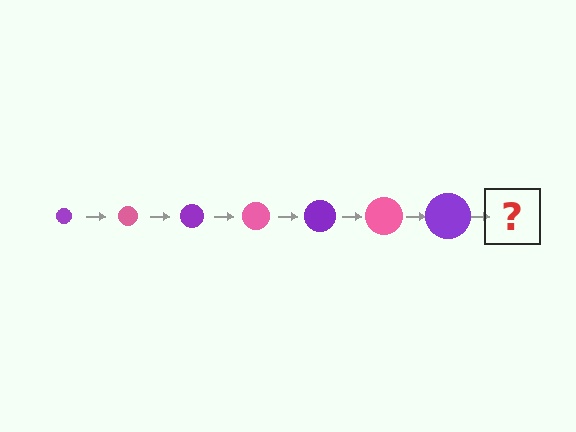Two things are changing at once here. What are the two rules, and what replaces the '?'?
The two rules are that the circle grows larger each step and the color cycles through purple and pink. The '?' should be a pink circle, larger than the previous one.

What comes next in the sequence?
The next element should be a pink circle, larger than the previous one.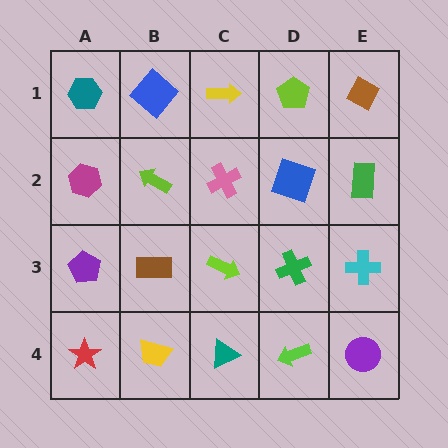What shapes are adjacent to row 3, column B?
A lime arrow (row 2, column B), a yellow trapezoid (row 4, column B), a purple pentagon (row 3, column A), a lime arrow (row 3, column C).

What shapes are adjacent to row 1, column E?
A green rectangle (row 2, column E), a lime pentagon (row 1, column D).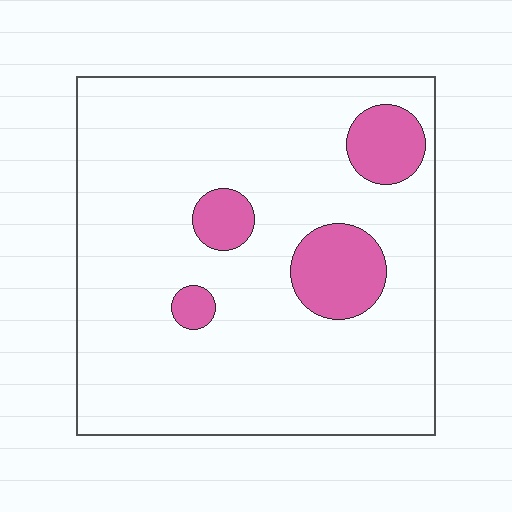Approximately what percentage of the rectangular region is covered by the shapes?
Approximately 15%.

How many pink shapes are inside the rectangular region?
4.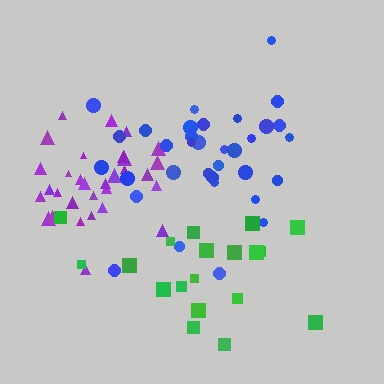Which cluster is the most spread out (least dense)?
Green.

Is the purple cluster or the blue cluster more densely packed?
Purple.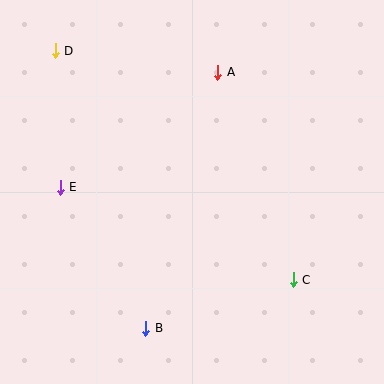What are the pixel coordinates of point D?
Point D is at (55, 51).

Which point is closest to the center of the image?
Point A at (218, 72) is closest to the center.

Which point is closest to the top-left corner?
Point D is closest to the top-left corner.